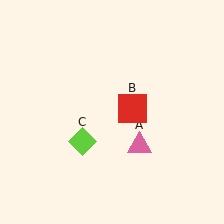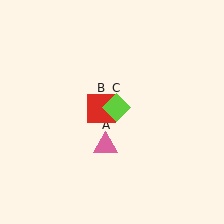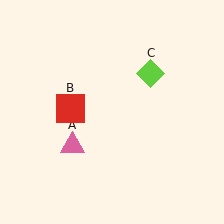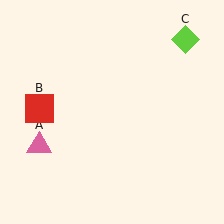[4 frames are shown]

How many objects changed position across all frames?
3 objects changed position: pink triangle (object A), red square (object B), lime diamond (object C).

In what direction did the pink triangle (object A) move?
The pink triangle (object A) moved left.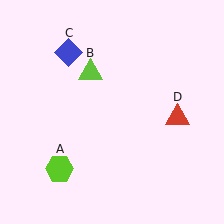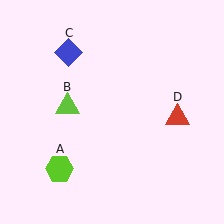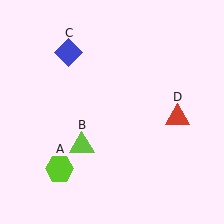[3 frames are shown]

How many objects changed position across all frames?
1 object changed position: lime triangle (object B).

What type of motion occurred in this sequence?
The lime triangle (object B) rotated counterclockwise around the center of the scene.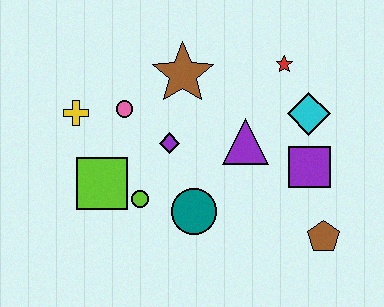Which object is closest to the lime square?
The lime circle is closest to the lime square.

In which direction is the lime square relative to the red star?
The lime square is to the left of the red star.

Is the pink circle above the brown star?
No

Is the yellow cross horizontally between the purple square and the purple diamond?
No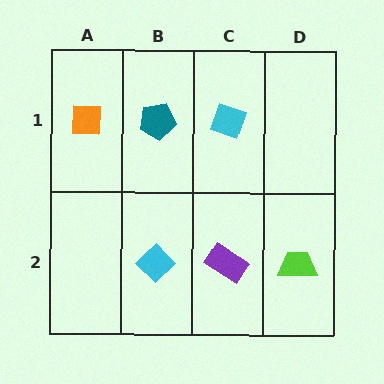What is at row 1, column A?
An orange square.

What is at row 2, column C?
A purple rectangle.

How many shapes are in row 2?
3 shapes.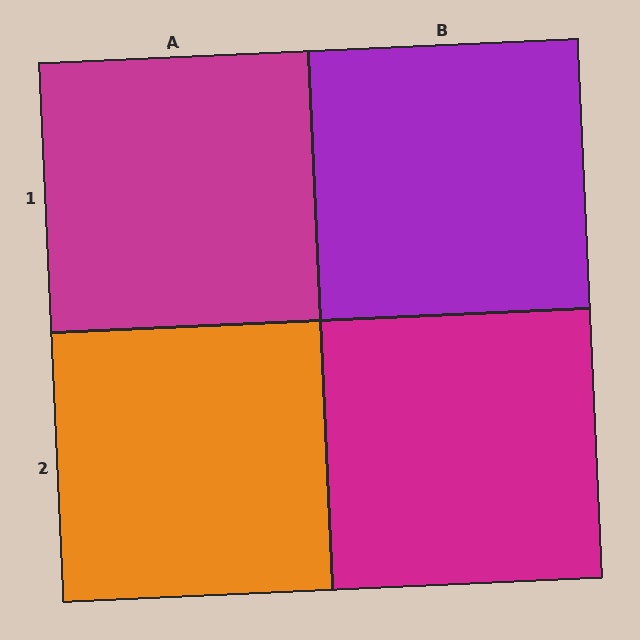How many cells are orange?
1 cell is orange.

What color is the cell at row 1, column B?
Purple.